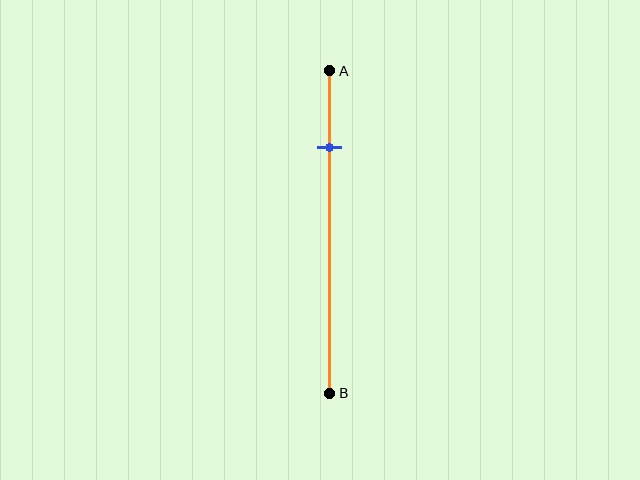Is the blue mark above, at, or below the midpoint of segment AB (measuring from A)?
The blue mark is above the midpoint of segment AB.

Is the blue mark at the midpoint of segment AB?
No, the mark is at about 25% from A, not at the 50% midpoint.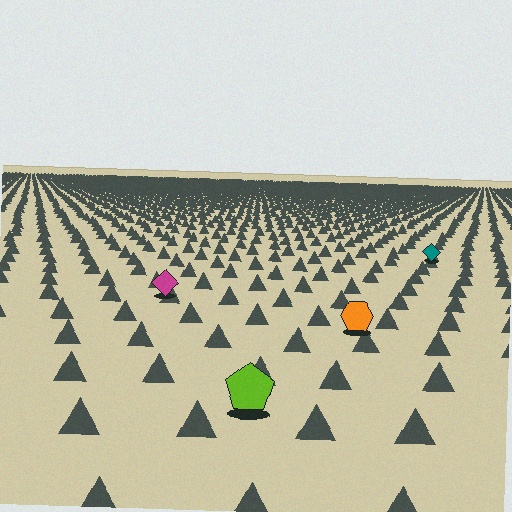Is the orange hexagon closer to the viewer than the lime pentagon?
No. The lime pentagon is closer — you can tell from the texture gradient: the ground texture is coarser near it.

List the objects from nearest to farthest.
From nearest to farthest: the lime pentagon, the orange hexagon, the magenta diamond, the teal diamond.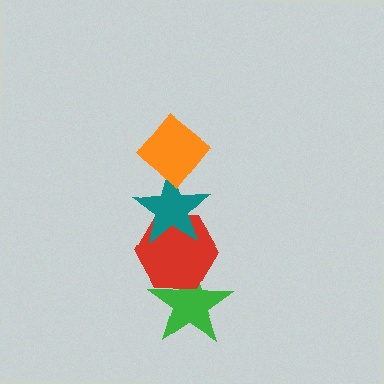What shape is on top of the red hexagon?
The teal star is on top of the red hexagon.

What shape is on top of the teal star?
The orange diamond is on top of the teal star.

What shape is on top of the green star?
The red hexagon is on top of the green star.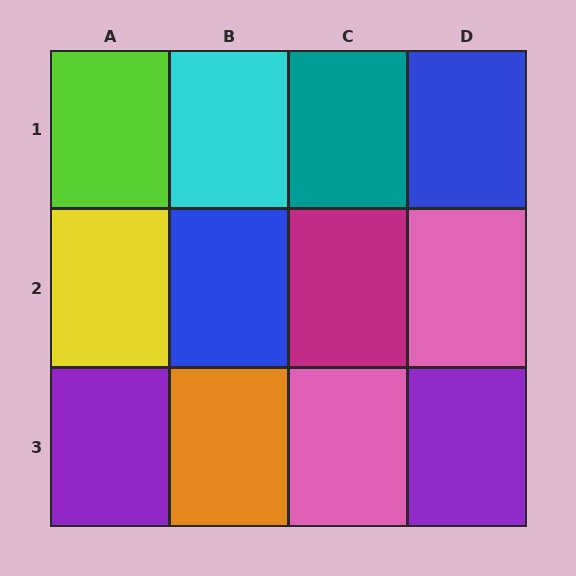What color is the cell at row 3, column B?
Orange.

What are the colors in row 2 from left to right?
Yellow, blue, magenta, pink.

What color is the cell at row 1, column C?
Teal.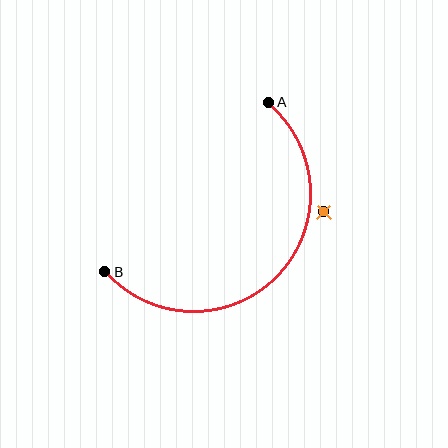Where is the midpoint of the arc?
The arc midpoint is the point on the curve farthest from the straight line joining A and B. It sits below and to the right of that line.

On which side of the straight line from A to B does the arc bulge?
The arc bulges below and to the right of the straight line connecting A and B.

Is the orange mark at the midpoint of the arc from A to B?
No — the orange mark does not lie on the arc at all. It sits slightly outside the curve.